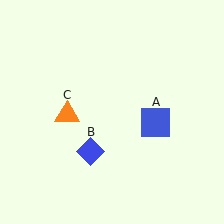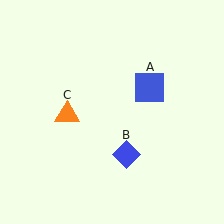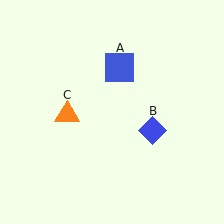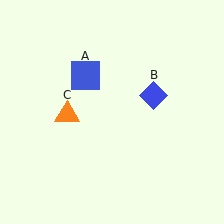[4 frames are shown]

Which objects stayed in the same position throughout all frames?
Orange triangle (object C) remained stationary.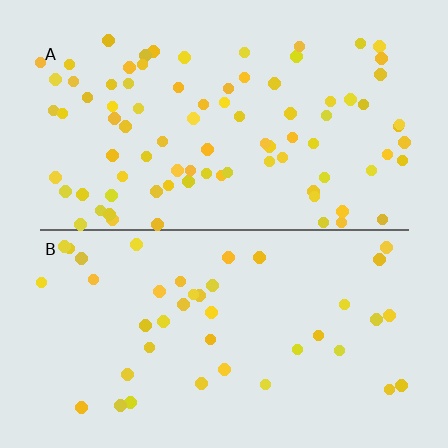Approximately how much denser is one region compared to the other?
Approximately 2.1× — region A over region B.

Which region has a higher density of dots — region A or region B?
A (the top).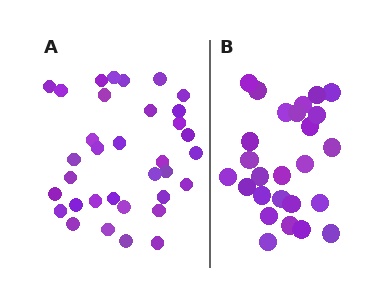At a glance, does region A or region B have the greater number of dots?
Region A (the left region) has more dots.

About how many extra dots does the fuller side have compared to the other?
Region A has roughly 8 or so more dots than region B.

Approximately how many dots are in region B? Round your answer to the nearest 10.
About 30 dots. (The exact count is 26, which rounds to 30.)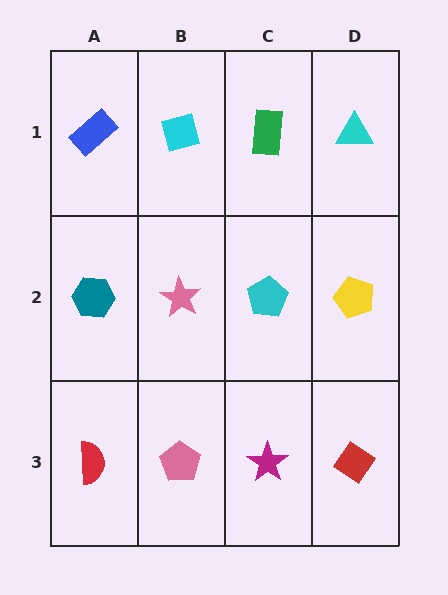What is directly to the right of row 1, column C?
A cyan triangle.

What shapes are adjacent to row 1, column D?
A yellow pentagon (row 2, column D), a green rectangle (row 1, column C).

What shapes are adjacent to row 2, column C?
A green rectangle (row 1, column C), a magenta star (row 3, column C), a pink star (row 2, column B), a yellow pentagon (row 2, column D).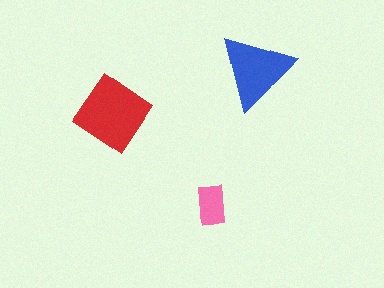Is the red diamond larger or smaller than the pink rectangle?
Larger.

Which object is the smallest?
The pink rectangle.